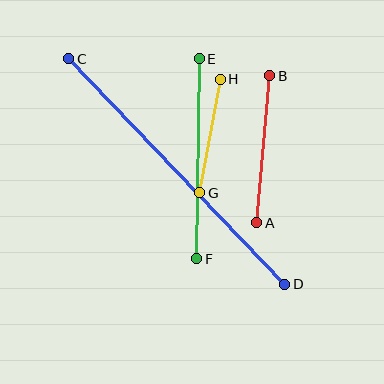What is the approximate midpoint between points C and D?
The midpoint is at approximately (177, 172) pixels.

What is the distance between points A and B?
The distance is approximately 147 pixels.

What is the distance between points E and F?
The distance is approximately 200 pixels.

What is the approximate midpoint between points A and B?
The midpoint is at approximately (263, 149) pixels.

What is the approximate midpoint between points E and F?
The midpoint is at approximately (198, 159) pixels.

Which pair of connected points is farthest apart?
Points C and D are farthest apart.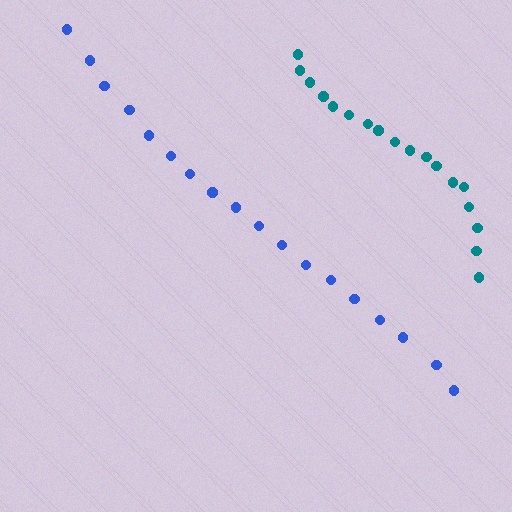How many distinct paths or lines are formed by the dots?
There are 2 distinct paths.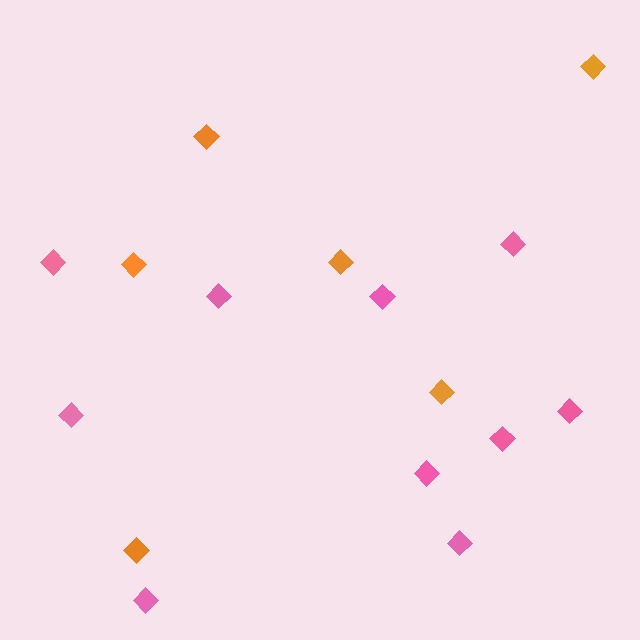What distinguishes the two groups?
There are 2 groups: one group of pink diamonds (10) and one group of orange diamonds (6).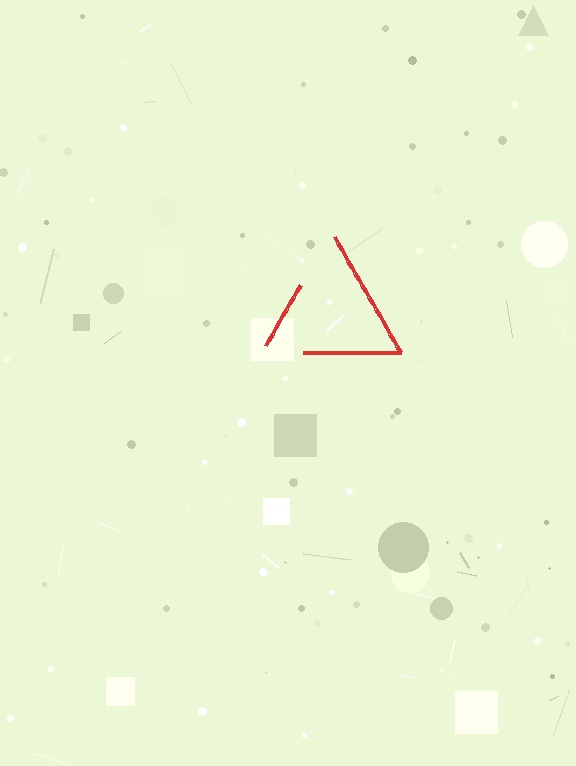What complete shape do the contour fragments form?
The contour fragments form a triangle.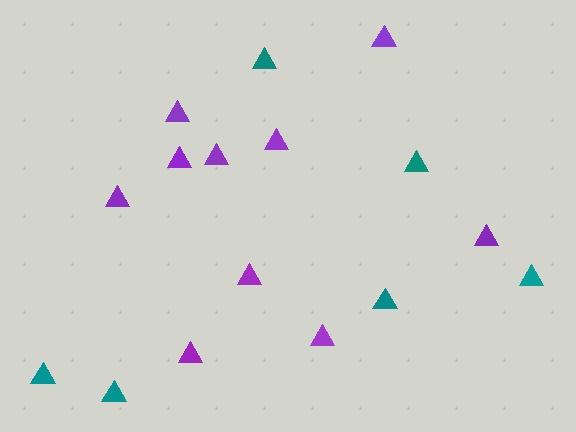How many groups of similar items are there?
There are 2 groups: one group of purple triangles (10) and one group of teal triangles (6).